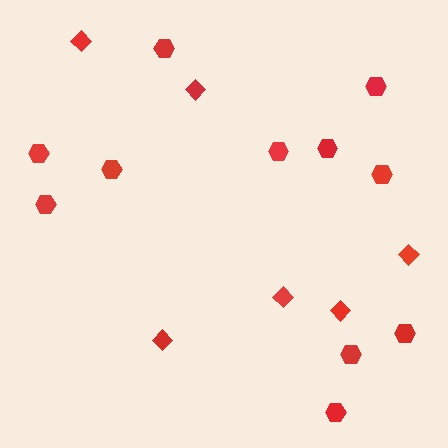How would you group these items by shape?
There are 2 groups: one group of diamonds (6) and one group of hexagons (11).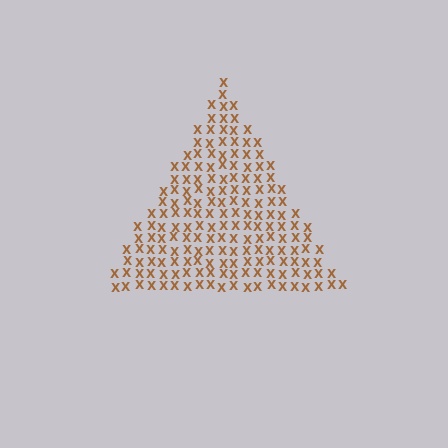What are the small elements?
The small elements are letter X's.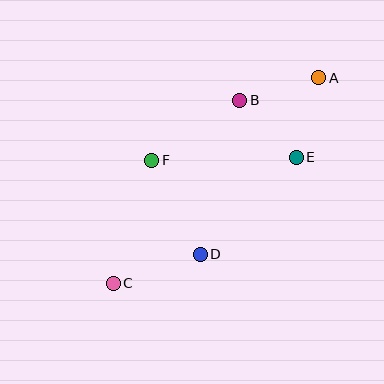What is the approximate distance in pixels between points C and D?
The distance between C and D is approximately 92 pixels.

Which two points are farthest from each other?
Points A and C are farthest from each other.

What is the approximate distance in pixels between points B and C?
The distance between B and C is approximately 223 pixels.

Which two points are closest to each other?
Points B and E are closest to each other.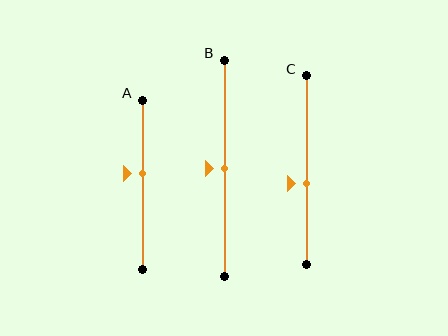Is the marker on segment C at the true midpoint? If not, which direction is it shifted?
No, the marker on segment C is shifted downward by about 7% of the segment length.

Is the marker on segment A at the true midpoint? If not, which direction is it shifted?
No, the marker on segment A is shifted upward by about 7% of the segment length.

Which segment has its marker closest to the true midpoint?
Segment B has its marker closest to the true midpoint.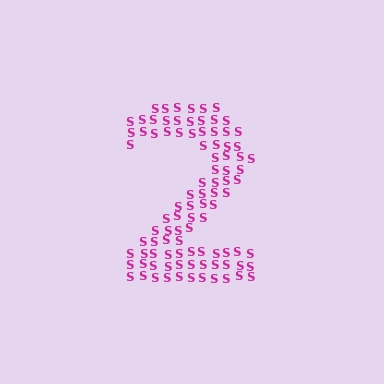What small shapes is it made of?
It is made of small letter S's.